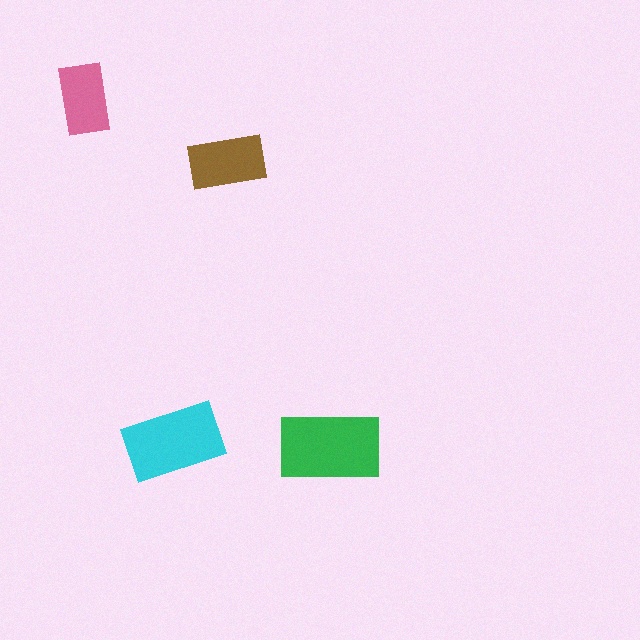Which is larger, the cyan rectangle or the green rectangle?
The green one.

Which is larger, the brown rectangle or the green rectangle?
The green one.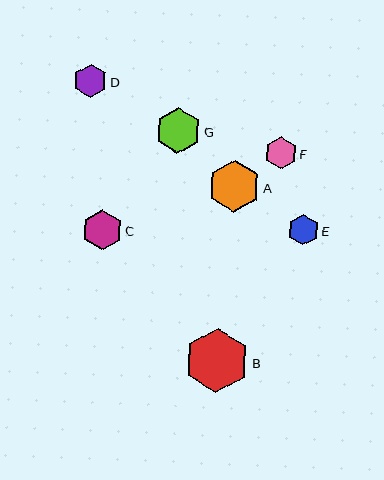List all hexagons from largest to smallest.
From largest to smallest: B, A, G, C, D, F, E.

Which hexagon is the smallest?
Hexagon E is the smallest with a size of approximately 31 pixels.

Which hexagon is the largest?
Hexagon B is the largest with a size of approximately 65 pixels.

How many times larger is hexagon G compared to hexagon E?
Hexagon G is approximately 1.5 times the size of hexagon E.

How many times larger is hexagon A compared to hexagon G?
Hexagon A is approximately 1.1 times the size of hexagon G.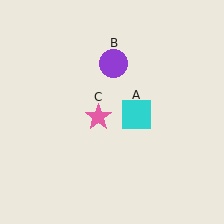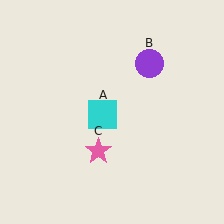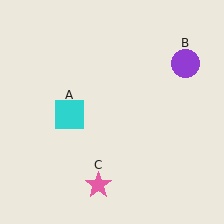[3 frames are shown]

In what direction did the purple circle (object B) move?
The purple circle (object B) moved right.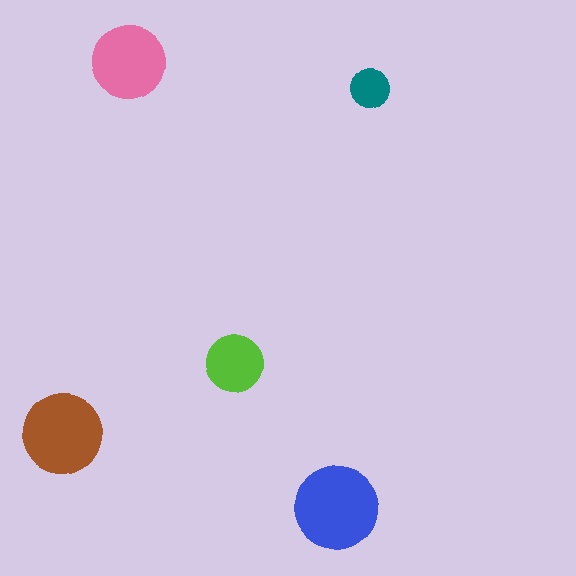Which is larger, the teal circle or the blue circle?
The blue one.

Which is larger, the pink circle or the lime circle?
The pink one.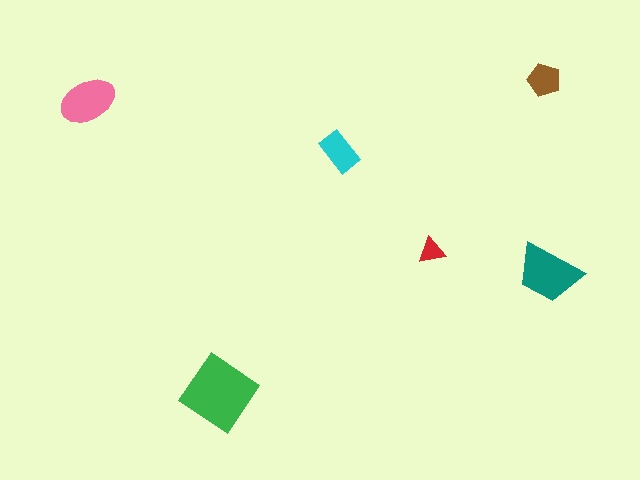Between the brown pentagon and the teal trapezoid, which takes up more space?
The teal trapezoid.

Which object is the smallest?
The red triangle.